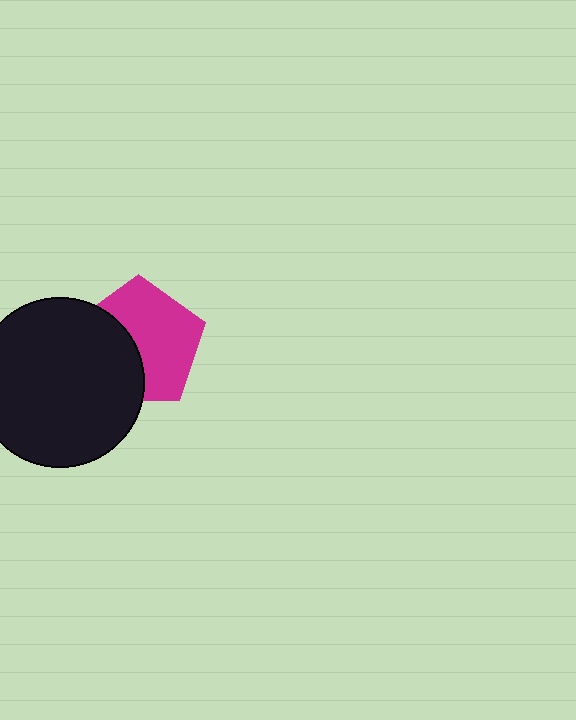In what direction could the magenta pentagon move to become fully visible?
The magenta pentagon could move right. That would shift it out from behind the black circle entirely.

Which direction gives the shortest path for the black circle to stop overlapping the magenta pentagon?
Moving left gives the shortest separation.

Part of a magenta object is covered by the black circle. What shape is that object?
It is a pentagon.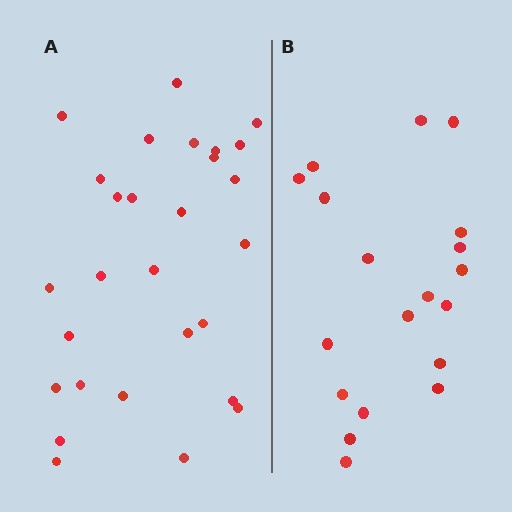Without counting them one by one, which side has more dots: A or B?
Region A (the left region) has more dots.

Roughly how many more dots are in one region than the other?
Region A has roughly 8 or so more dots than region B.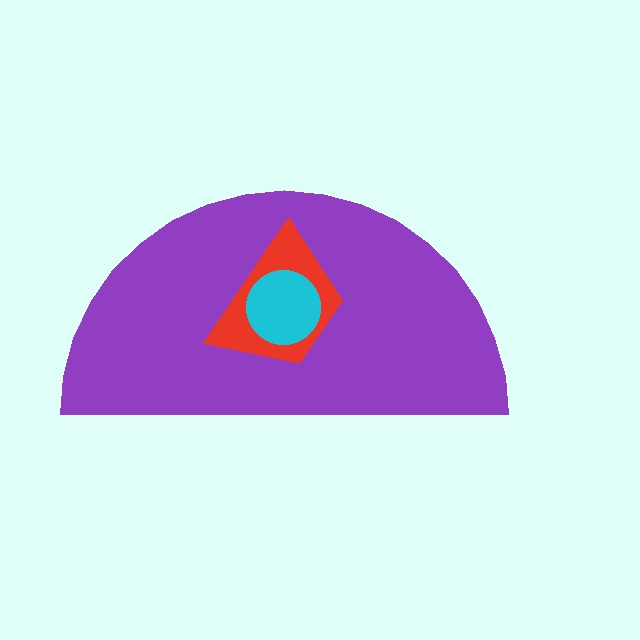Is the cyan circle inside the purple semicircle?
Yes.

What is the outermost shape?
The purple semicircle.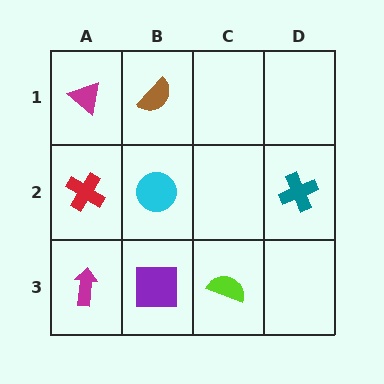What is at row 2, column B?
A cyan circle.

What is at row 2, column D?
A teal cross.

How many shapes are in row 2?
3 shapes.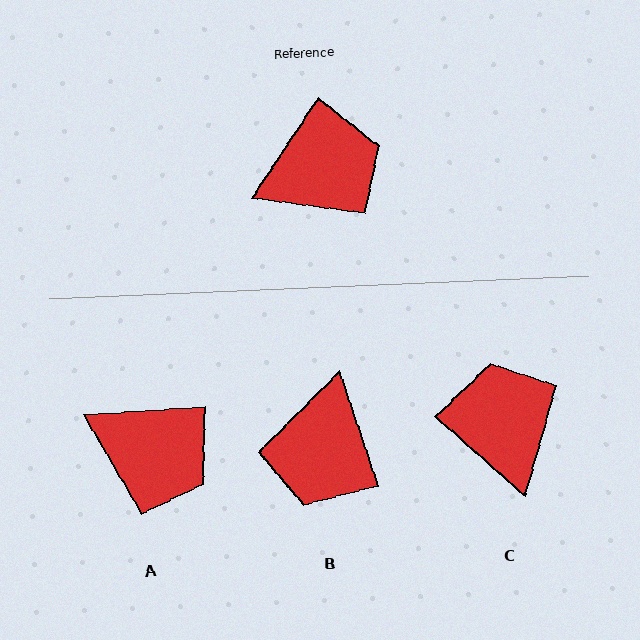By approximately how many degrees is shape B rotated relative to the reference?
Approximately 127 degrees clockwise.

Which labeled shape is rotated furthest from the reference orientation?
B, about 127 degrees away.